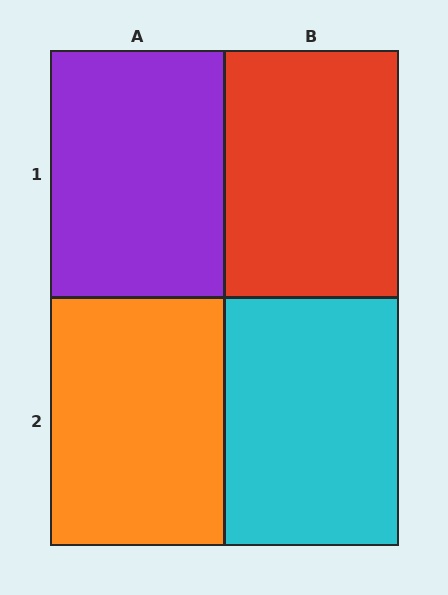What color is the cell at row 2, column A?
Orange.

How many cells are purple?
1 cell is purple.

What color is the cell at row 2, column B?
Cyan.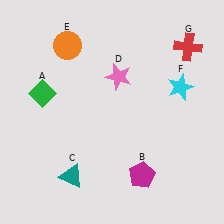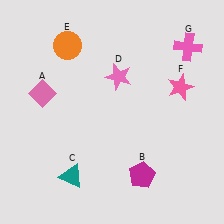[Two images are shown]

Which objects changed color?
A changed from green to pink. F changed from cyan to pink. G changed from red to pink.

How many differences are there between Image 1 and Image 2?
There are 3 differences between the two images.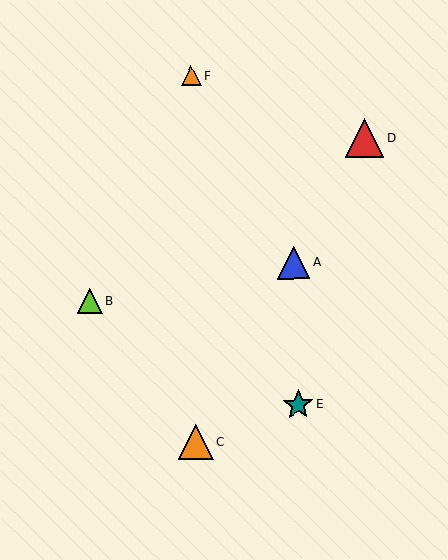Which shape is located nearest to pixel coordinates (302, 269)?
The blue triangle (labeled A) at (294, 262) is nearest to that location.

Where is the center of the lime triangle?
The center of the lime triangle is at (90, 301).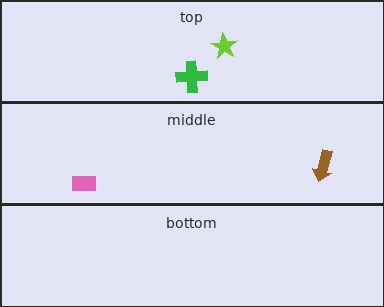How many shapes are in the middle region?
2.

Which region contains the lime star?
The top region.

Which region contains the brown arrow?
The middle region.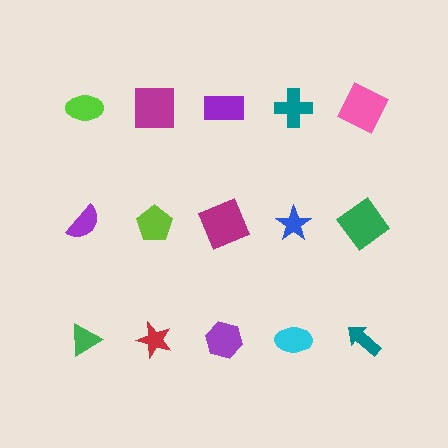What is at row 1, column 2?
A magenta square.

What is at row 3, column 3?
A purple hexagon.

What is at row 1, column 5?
A pink square.